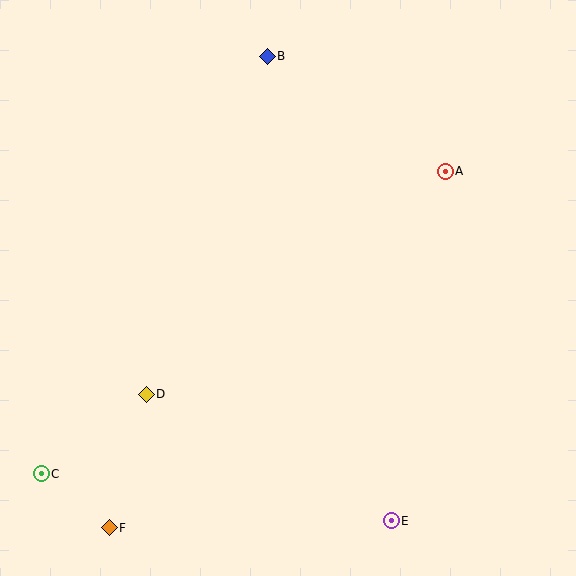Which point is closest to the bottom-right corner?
Point E is closest to the bottom-right corner.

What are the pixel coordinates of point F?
Point F is at (109, 528).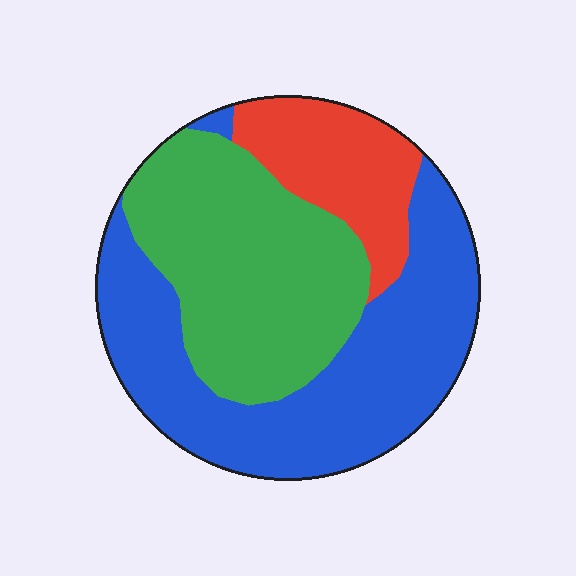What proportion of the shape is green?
Green covers about 40% of the shape.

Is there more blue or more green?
Blue.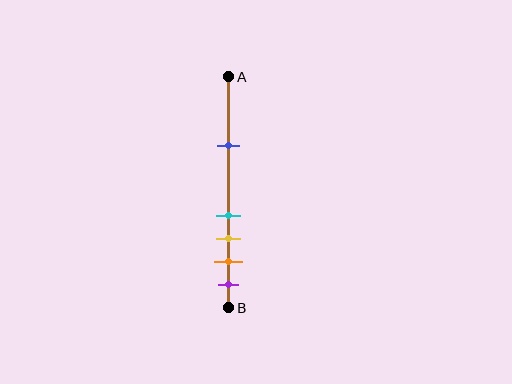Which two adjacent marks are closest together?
The cyan and yellow marks are the closest adjacent pair.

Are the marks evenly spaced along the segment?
No, the marks are not evenly spaced.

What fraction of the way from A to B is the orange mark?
The orange mark is approximately 80% (0.8) of the way from A to B.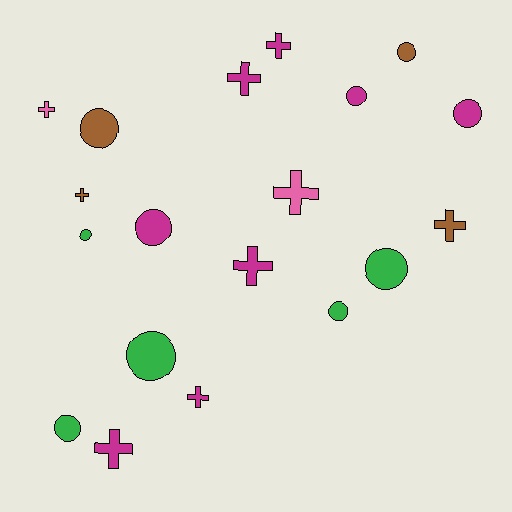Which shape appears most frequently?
Circle, with 10 objects.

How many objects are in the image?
There are 19 objects.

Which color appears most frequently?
Magenta, with 8 objects.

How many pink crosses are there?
There are 2 pink crosses.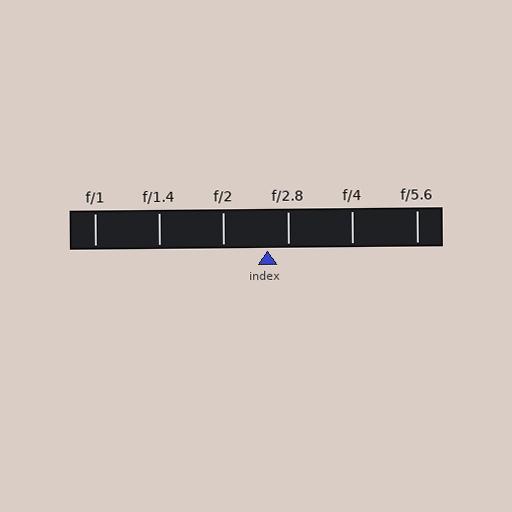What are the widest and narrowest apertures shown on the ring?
The widest aperture shown is f/1 and the narrowest is f/5.6.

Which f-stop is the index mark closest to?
The index mark is closest to f/2.8.